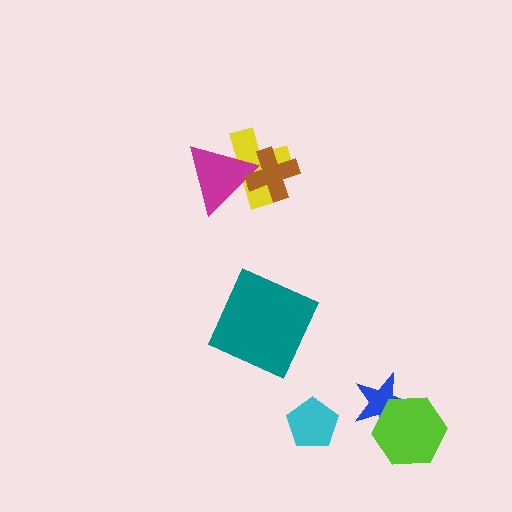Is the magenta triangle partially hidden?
Yes, it is partially covered by another shape.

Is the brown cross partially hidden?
No, no other shape covers it.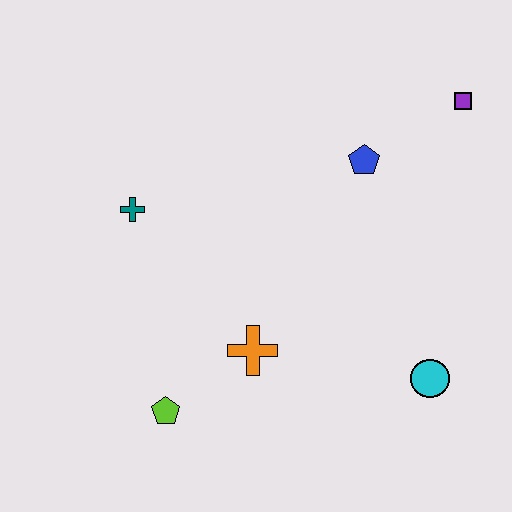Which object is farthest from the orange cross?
The purple square is farthest from the orange cross.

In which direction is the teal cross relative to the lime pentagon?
The teal cross is above the lime pentagon.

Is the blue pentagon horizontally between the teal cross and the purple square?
Yes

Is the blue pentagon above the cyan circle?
Yes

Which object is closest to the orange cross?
The lime pentagon is closest to the orange cross.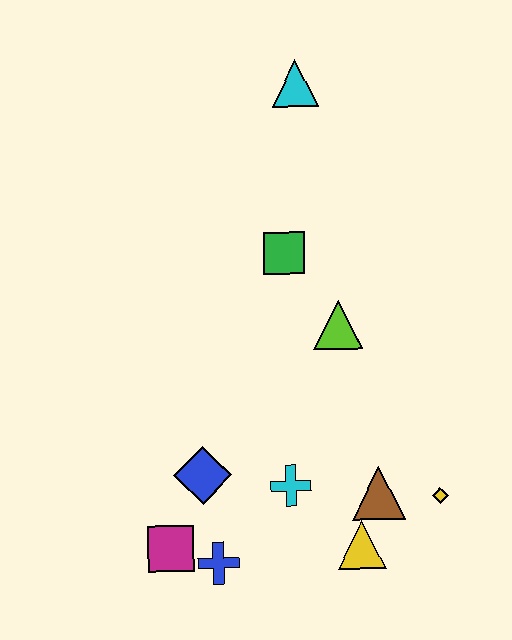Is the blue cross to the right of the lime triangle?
No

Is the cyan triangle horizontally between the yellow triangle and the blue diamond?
Yes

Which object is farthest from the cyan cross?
The cyan triangle is farthest from the cyan cross.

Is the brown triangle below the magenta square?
No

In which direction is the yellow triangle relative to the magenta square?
The yellow triangle is to the right of the magenta square.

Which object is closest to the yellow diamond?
The brown triangle is closest to the yellow diamond.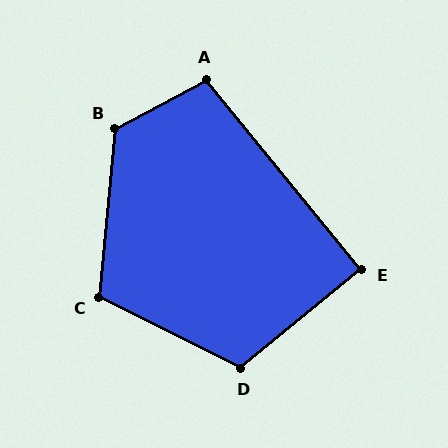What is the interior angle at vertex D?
Approximately 114 degrees (obtuse).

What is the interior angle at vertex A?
Approximately 101 degrees (obtuse).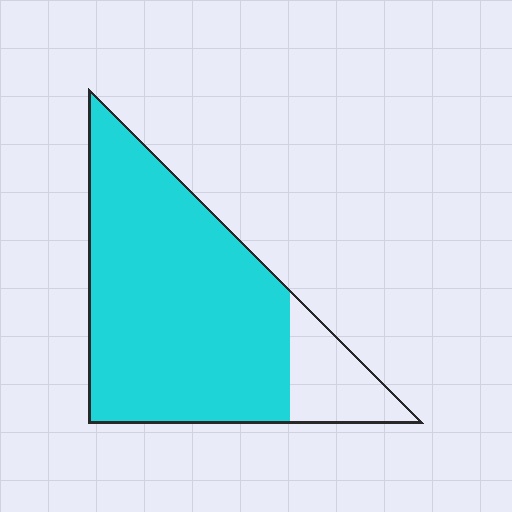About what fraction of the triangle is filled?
About five sixths (5/6).